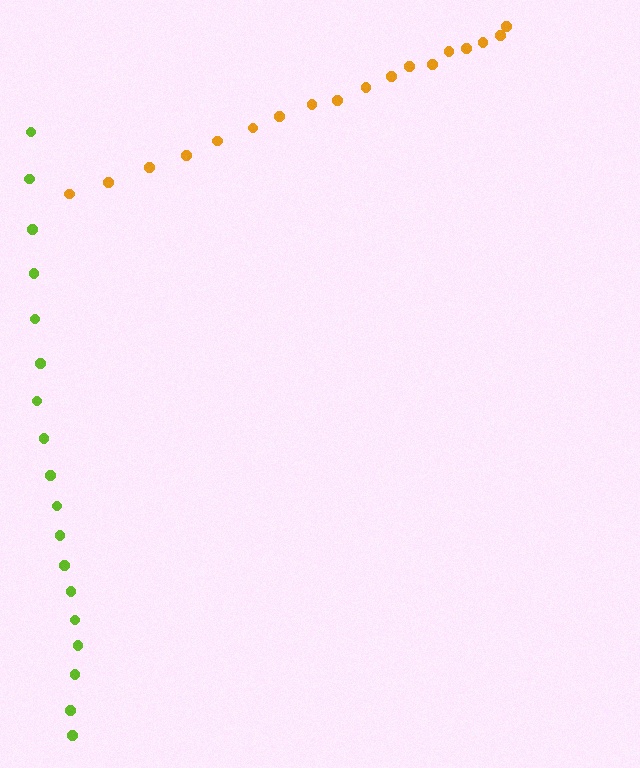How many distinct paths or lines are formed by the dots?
There are 2 distinct paths.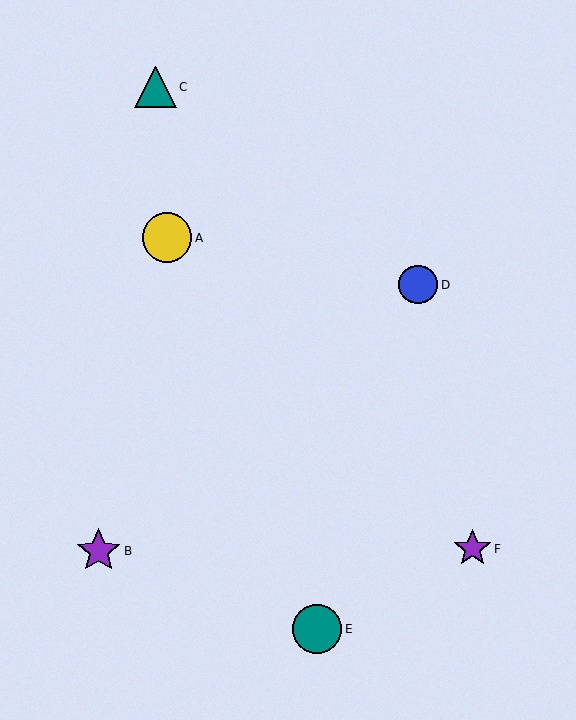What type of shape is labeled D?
Shape D is a blue circle.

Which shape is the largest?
The yellow circle (labeled A) is the largest.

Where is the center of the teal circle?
The center of the teal circle is at (317, 629).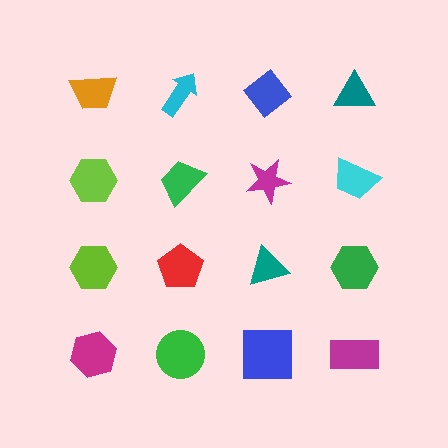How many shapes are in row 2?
4 shapes.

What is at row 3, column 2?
A red pentagon.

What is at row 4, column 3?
A blue square.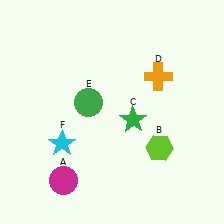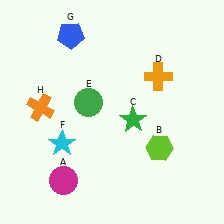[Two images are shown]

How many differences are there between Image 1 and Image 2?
There are 2 differences between the two images.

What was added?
A blue pentagon (G), an orange cross (H) were added in Image 2.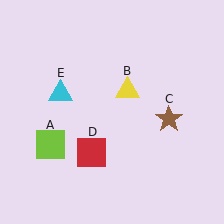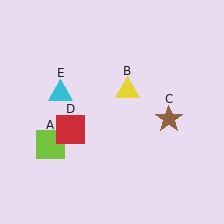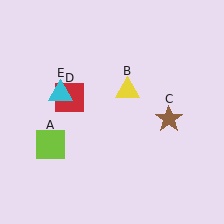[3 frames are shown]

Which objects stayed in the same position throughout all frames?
Lime square (object A) and yellow triangle (object B) and brown star (object C) and cyan triangle (object E) remained stationary.